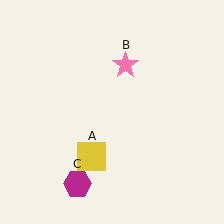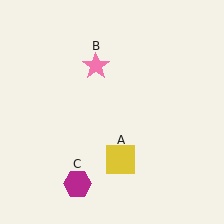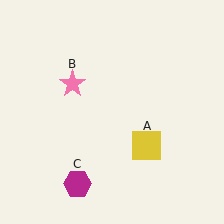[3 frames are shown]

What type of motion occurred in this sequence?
The yellow square (object A), pink star (object B) rotated counterclockwise around the center of the scene.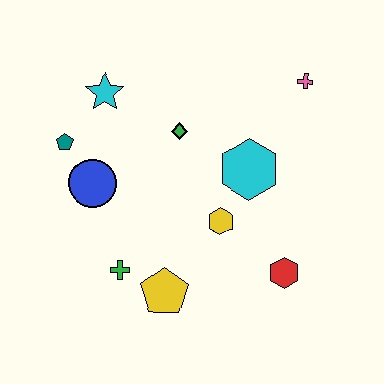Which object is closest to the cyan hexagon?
The yellow hexagon is closest to the cyan hexagon.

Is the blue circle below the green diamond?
Yes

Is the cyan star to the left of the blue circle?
No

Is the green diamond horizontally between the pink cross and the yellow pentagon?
Yes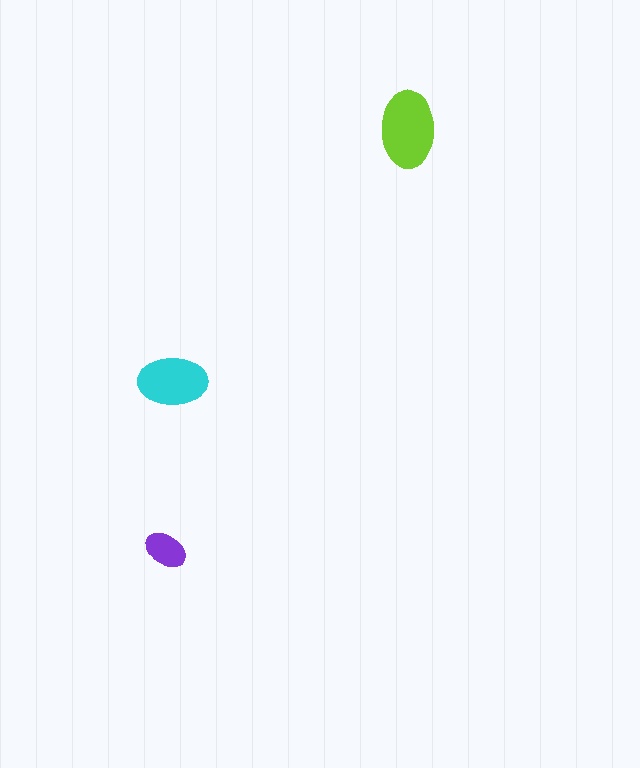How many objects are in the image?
There are 3 objects in the image.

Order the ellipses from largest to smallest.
the lime one, the cyan one, the purple one.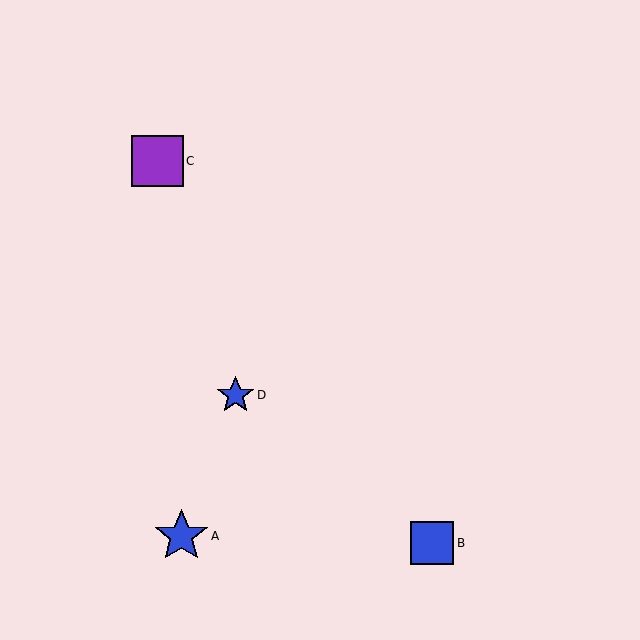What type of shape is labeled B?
Shape B is a blue square.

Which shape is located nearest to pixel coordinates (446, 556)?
The blue square (labeled B) at (432, 543) is nearest to that location.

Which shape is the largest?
The blue star (labeled A) is the largest.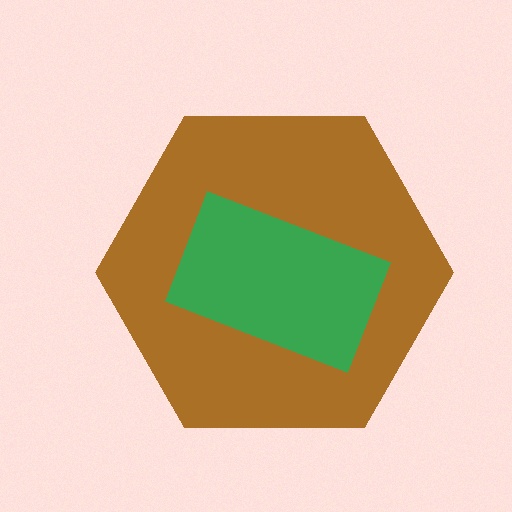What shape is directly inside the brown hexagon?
The green rectangle.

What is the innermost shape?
The green rectangle.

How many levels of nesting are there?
2.